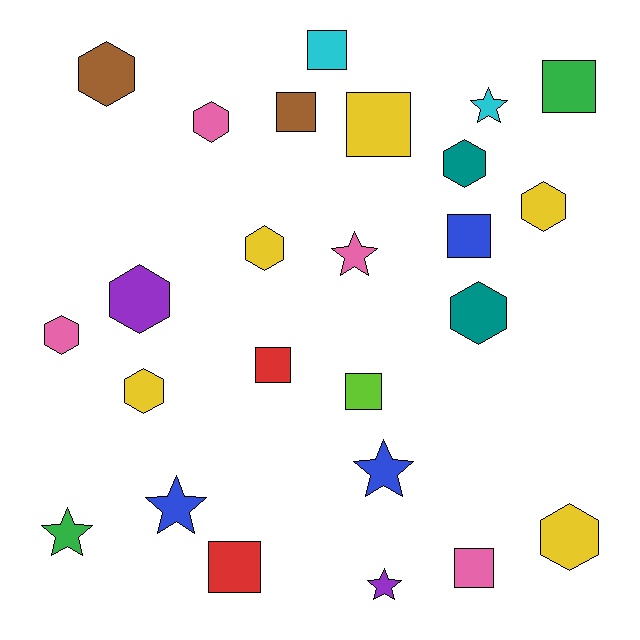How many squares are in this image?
There are 9 squares.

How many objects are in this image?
There are 25 objects.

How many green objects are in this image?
There are 2 green objects.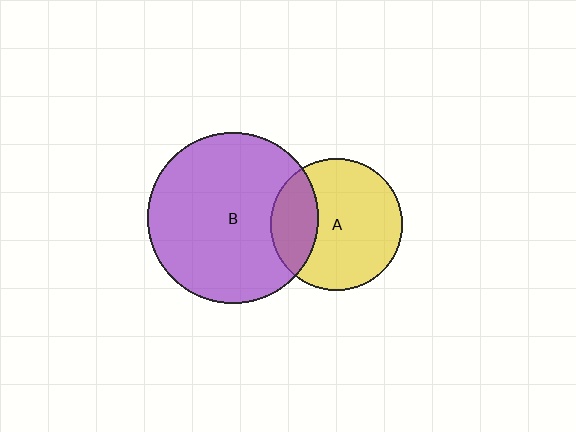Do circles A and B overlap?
Yes.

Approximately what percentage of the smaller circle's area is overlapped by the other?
Approximately 25%.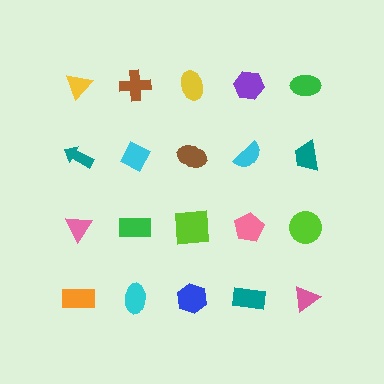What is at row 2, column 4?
A cyan semicircle.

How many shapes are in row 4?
5 shapes.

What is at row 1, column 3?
A yellow ellipse.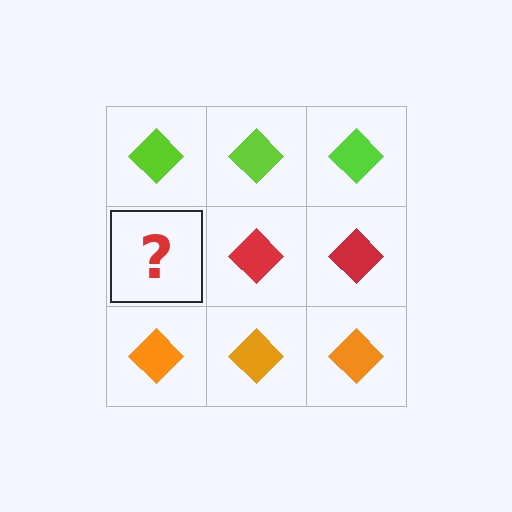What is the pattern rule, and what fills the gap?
The rule is that each row has a consistent color. The gap should be filled with a red diamond.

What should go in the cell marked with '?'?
The missing cell should contain a red diamond.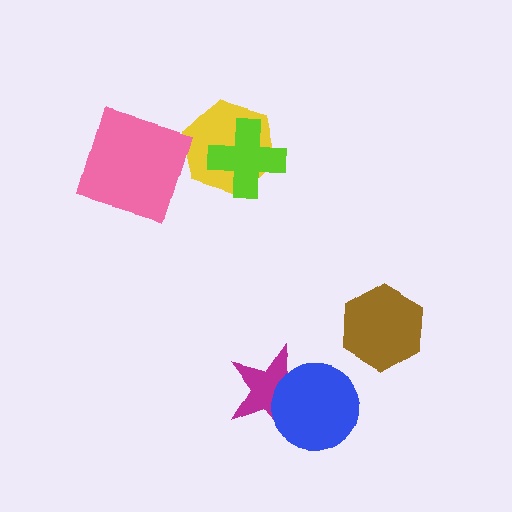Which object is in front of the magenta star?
The blue circle is in front of the magenta star.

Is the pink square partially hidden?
No, no other shape covers it.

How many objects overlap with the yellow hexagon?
1 object overlaps with the yellow hexagon.